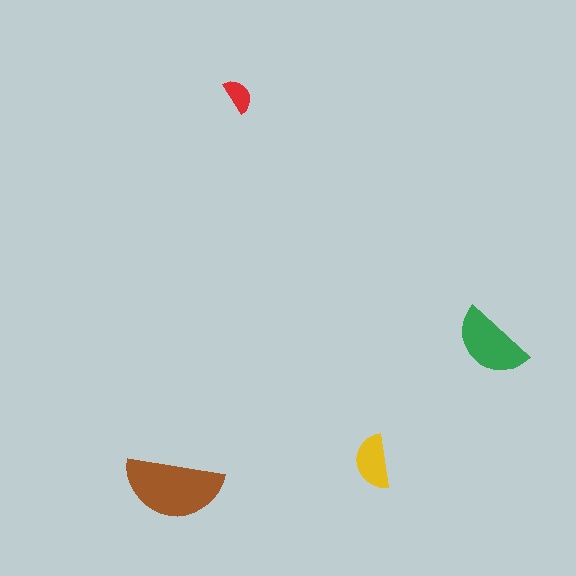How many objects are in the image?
There are 4 objects in the image.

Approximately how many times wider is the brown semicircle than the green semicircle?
About 1.5 times wider.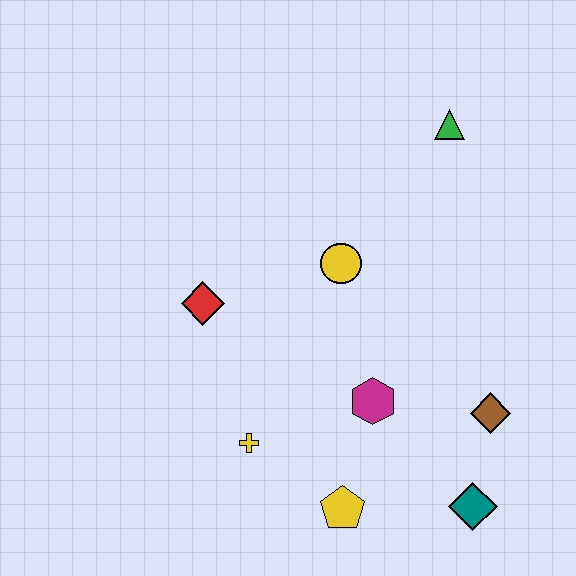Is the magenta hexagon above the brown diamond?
Yes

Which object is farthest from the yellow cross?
The green triangle is farthest from the yellow cross.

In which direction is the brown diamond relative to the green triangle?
The brown diamond is below the green triangle.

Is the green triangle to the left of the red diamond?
No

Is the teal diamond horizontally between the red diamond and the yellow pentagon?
No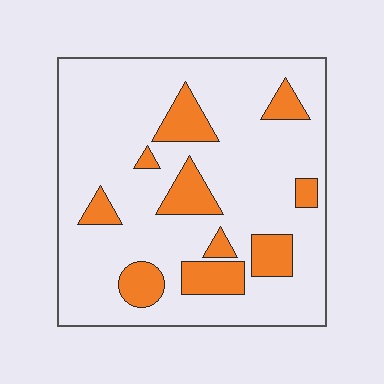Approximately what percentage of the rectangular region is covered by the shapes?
Approximately 20%.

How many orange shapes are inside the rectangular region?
10.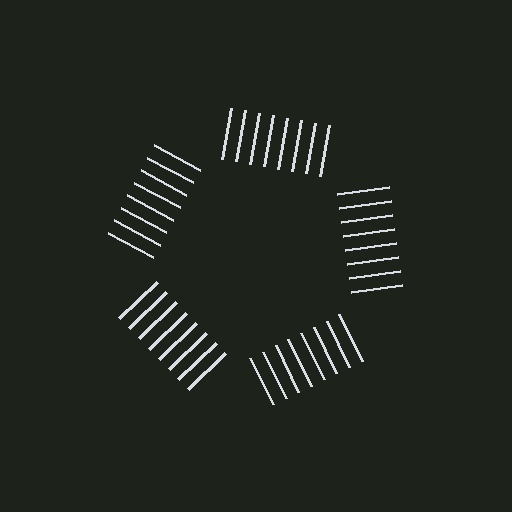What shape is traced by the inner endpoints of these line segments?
An illusory pentagon — the line segments terminate on its edges but no continuous stroke is drawn.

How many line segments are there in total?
40 — 8 along each of the 5 edges.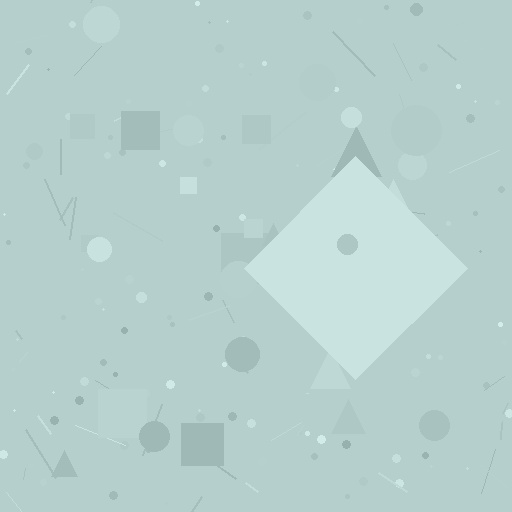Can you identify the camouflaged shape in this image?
The camouflaged shape is a diamond.